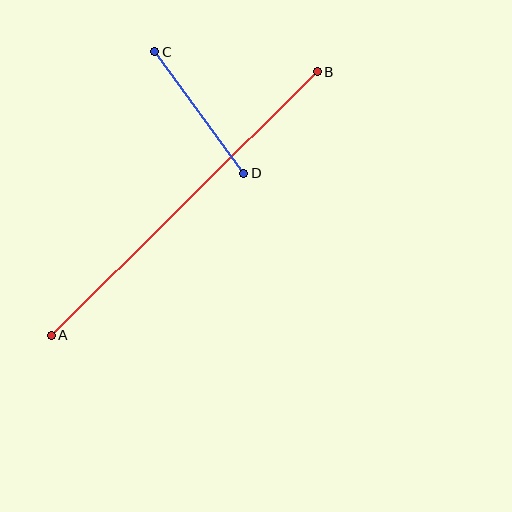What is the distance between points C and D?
The distance is approximately 151 pixels.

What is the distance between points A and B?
The distance is approximately 375 pixels.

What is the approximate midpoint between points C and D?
The midpoint is at approximately (199, 112) pixels.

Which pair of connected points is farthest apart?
Points A and B are farthest apart.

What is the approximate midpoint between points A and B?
The midpoint is at approximately (184, 203) pixels.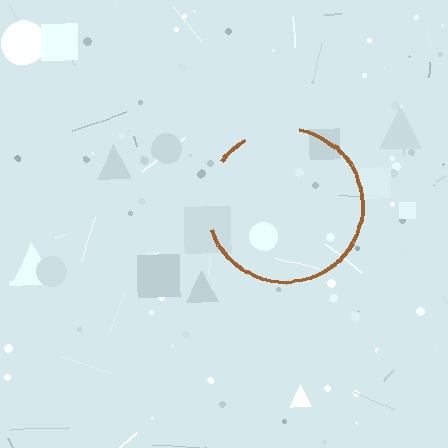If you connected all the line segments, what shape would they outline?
They would outline a circle.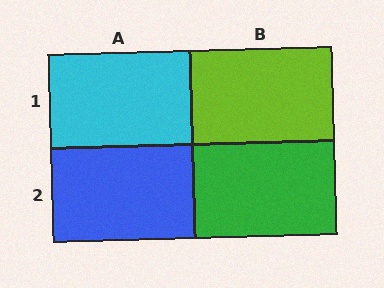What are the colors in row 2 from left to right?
Blue, green.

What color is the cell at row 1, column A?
Cyan.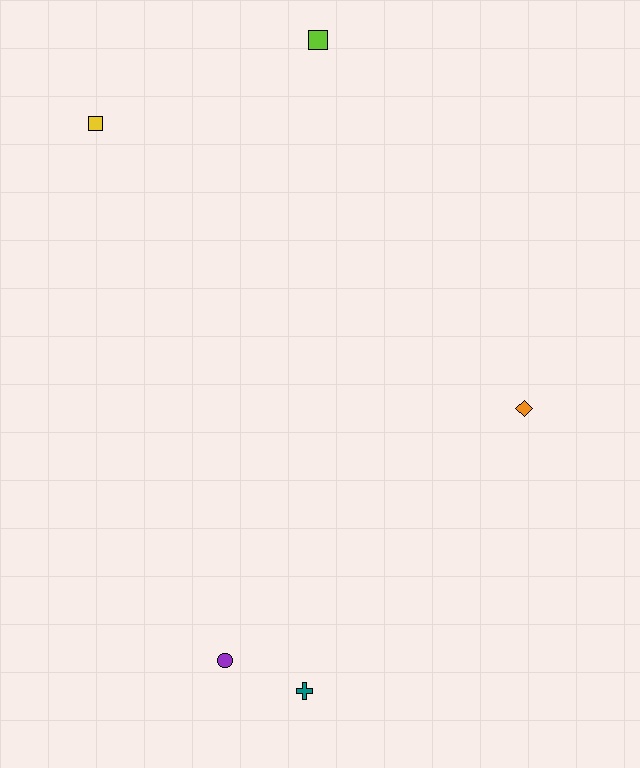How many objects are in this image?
There are 5 objects.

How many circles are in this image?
There is 1 circle.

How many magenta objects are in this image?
There are no magenta objects.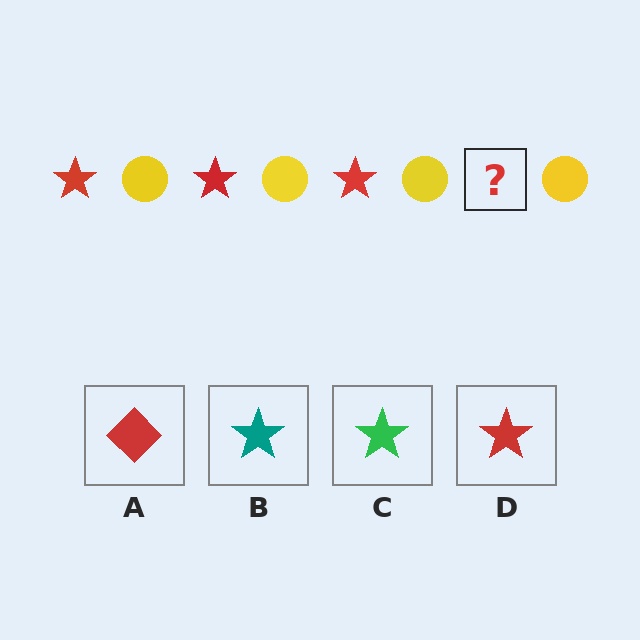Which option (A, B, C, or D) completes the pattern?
D.